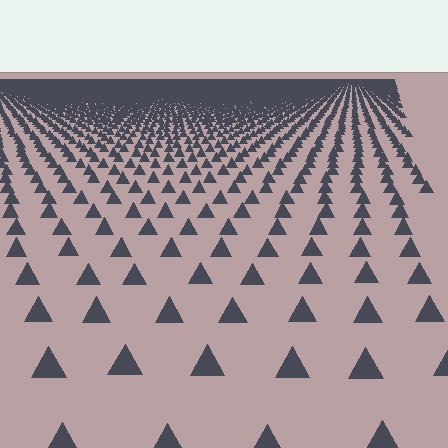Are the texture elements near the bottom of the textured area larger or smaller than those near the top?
Larger. Near the bottom, elements are closer to the viewer and appear at a bigger on-screen size.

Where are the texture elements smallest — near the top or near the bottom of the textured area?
Near the top.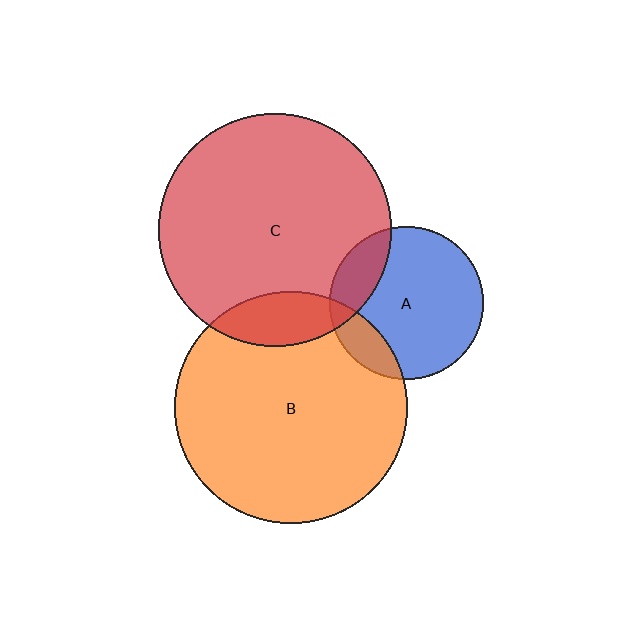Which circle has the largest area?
Circle C (red).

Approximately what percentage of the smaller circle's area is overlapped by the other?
Approximately 15%.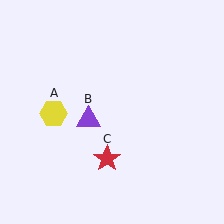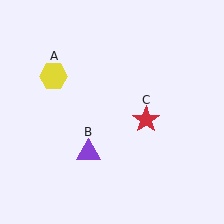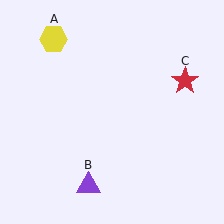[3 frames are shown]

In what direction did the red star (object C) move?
The red star (object C) moved up and to the right.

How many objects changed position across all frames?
3 objects changed position: yellow hexagon (object A), purple triangle (object B), red star (object C).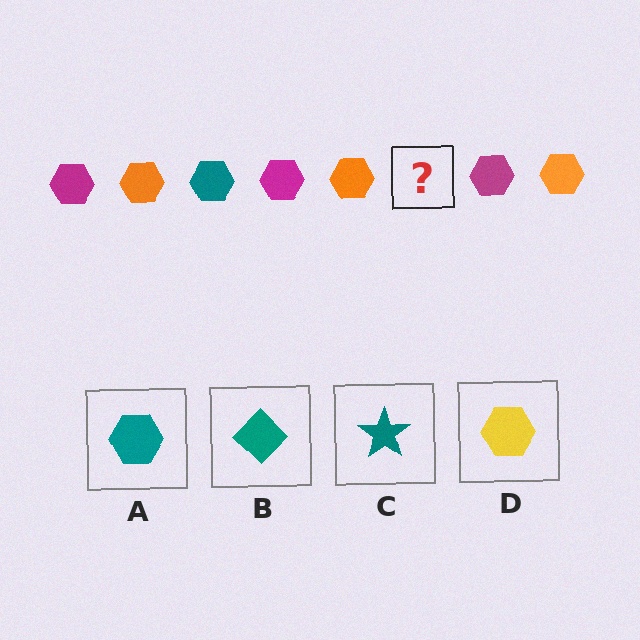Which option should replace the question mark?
Option A.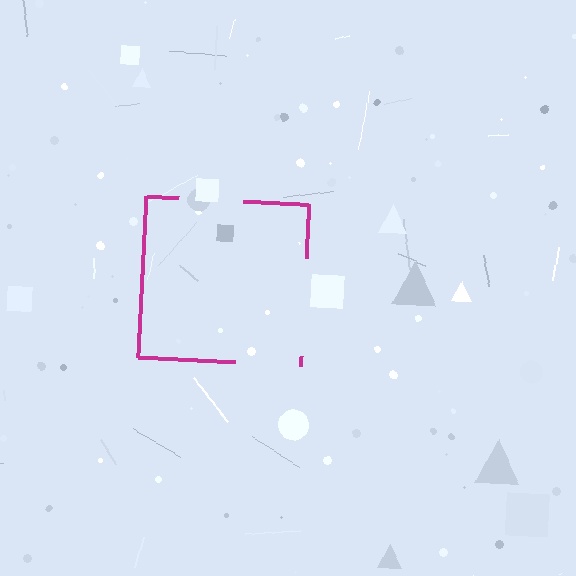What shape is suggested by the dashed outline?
The dashed outline suggests a square.